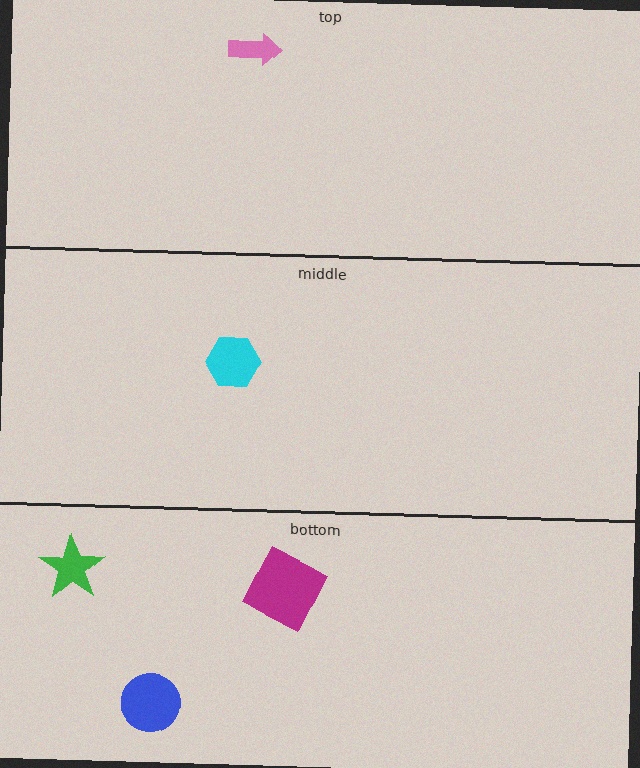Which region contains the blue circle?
The bottom region.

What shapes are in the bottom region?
The blue circle, the magenta diamond, the green star.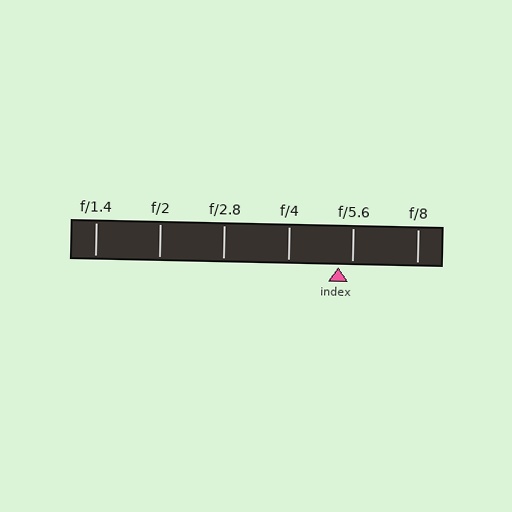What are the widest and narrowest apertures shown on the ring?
The widest aperture shown is f/1.4 and the narrowest is f/8.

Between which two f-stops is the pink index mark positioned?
The index mark is between f/4 and f/5.6.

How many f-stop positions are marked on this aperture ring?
There are 6 f-stop positions marked.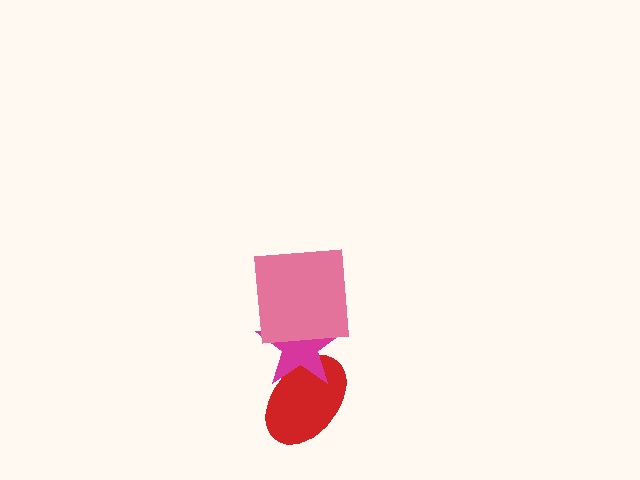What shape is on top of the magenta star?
The pink square is on top of the magenta star.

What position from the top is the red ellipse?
The red ellipse is 3rd from the top.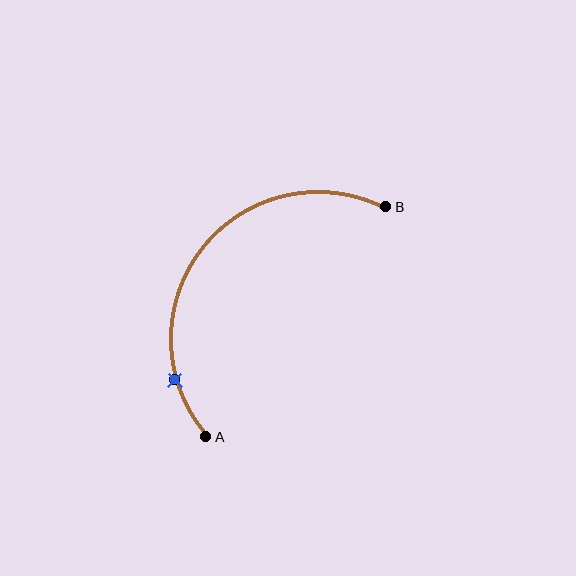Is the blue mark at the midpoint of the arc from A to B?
No. The blue mark lies on the arc but is closer to endpoint A. The arc midpoint would be at the point on the curve equidistant along the arc from both A and B.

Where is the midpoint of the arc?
The arc midpoint is the point on the curve farthest from the straight line joining A and B. It sits above and to the left of that line.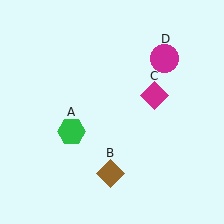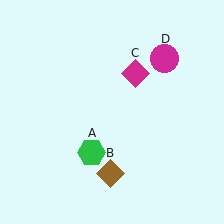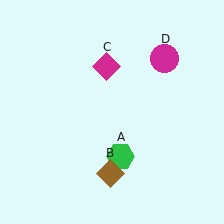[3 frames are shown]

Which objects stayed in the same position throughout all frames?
Brown diamond (object B) and magenta circle (object D) remained stationary.